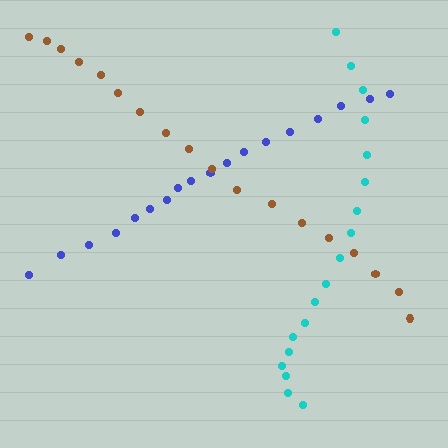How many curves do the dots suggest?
There are 3 distinct paths.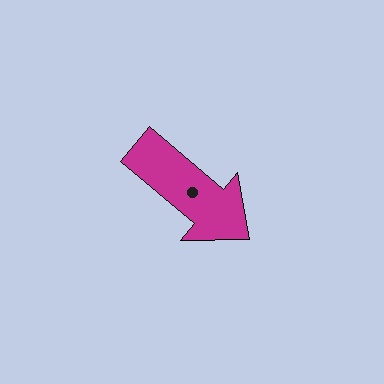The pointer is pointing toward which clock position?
Roughly 4 o'clock.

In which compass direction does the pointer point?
Southeast.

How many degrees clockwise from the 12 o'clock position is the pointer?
Approximately 130 degrees.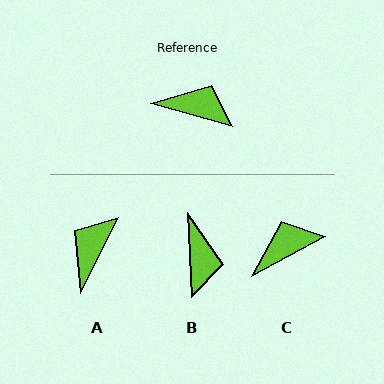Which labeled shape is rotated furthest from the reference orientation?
A, about 79 degrees away.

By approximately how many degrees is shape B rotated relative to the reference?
Approximately 71 degrees clockwise.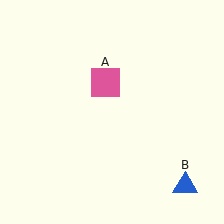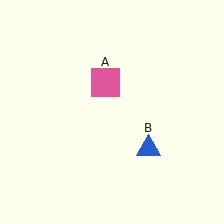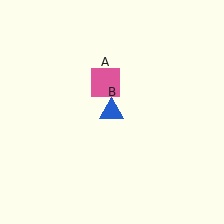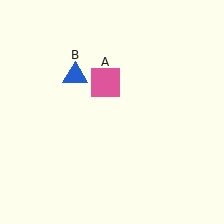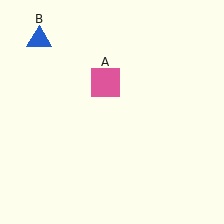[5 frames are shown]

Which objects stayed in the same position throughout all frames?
Pink square (object A) remained stationary.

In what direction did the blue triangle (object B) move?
The blue triangle (object B) moved up and to the left.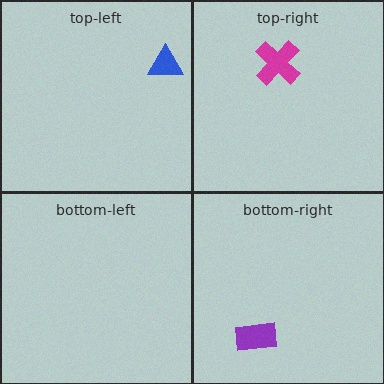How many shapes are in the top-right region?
1.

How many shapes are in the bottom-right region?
1.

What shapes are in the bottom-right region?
The purple rectangle.